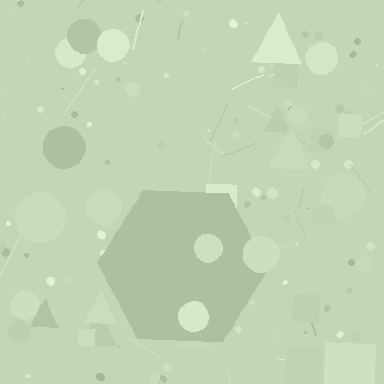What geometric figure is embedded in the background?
A hexagon is embedded in the background.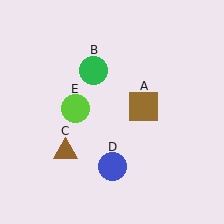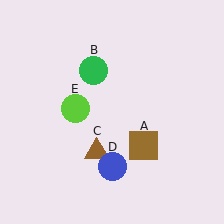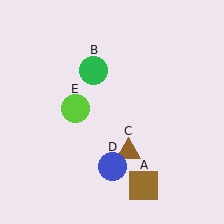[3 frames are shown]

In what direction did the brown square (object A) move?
The brown square (object A) moved down.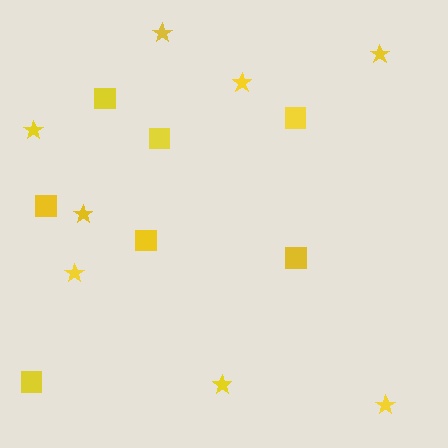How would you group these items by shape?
There are 2 groups: one group of squares (7) and one group of stars (8).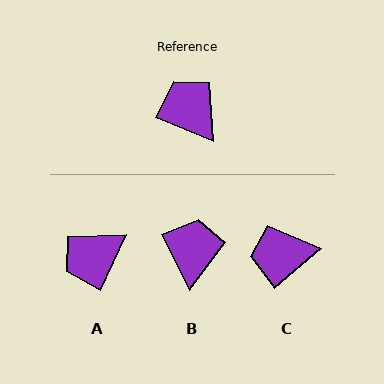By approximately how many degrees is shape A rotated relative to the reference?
Approximately 89 degrees counter-clockwise.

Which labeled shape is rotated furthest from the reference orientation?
A, about 89 degrees away.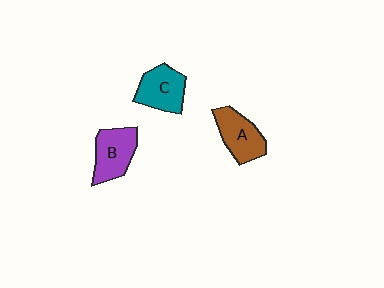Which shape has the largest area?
Shape B (purple).